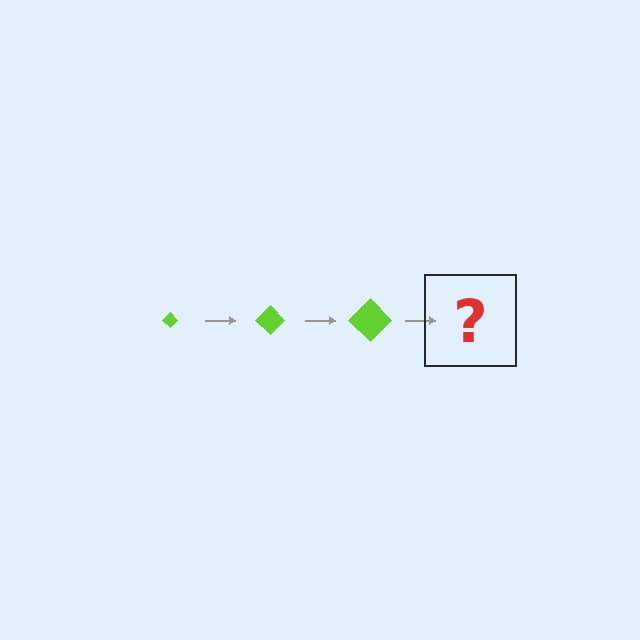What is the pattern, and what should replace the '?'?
The pattern is that the diamond gets progressively larger each step. The '?' should be a lime diamond, larger than the previous one.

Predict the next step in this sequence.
The next step is a lime diamond, larger than the previous one.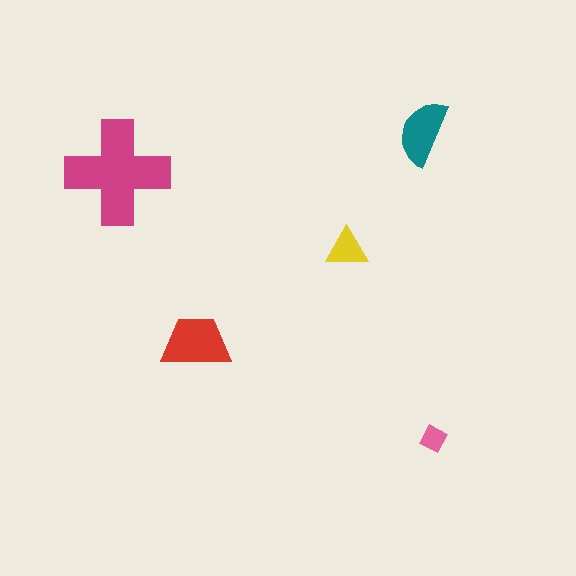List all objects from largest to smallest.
The magenta cross, the red trapezoid, the teal semicircle, the yellow triangle, the pink diamond.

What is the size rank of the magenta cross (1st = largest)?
1st.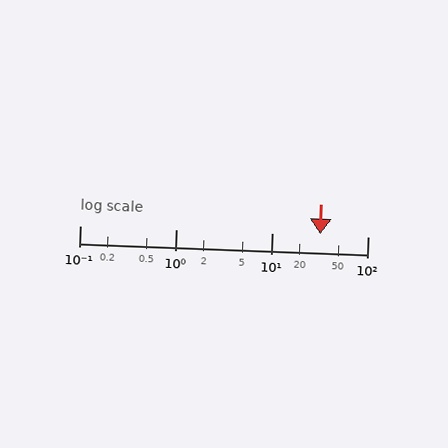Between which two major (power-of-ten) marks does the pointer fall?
The pointer is between 10 and 100.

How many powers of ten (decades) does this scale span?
The scale spans 3 decades, from 0.1 to 100.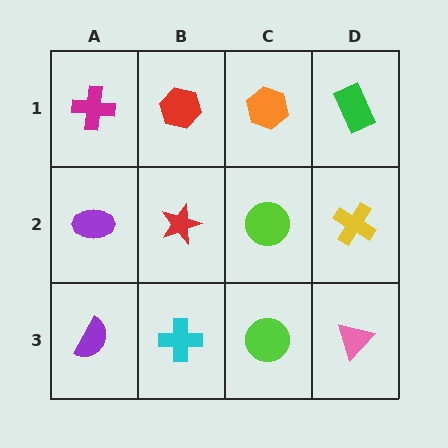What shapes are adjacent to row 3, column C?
A lime circle (row 2, column C), a cyan cross (row 3, column B), a pink triangle (row 3, column D).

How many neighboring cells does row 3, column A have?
2.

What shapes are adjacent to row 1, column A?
A purple ellipse (row 2, column A), a red hexagon (row 1, column B).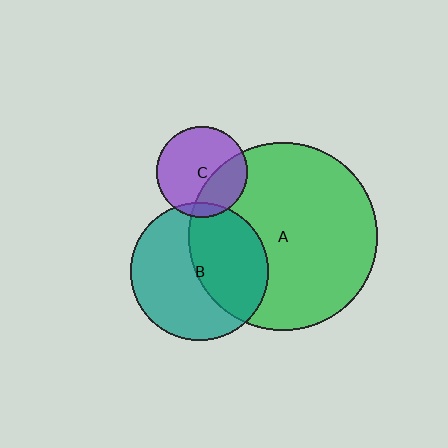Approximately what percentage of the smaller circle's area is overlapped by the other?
Approximately 10%.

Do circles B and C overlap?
Yes.